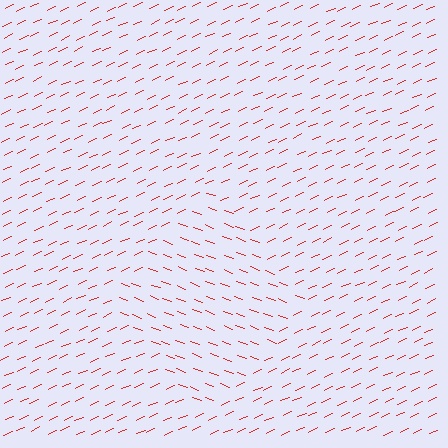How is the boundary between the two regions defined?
The boundary is defined purely by a change in line orientation (approximately 45 degrees difference). All lines are the same color and thickness.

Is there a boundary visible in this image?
Yes, there is a texture boundary formed by a change in line orientation.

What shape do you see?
I see a diamond.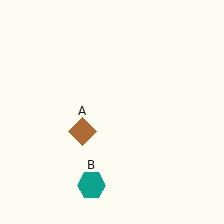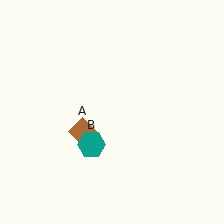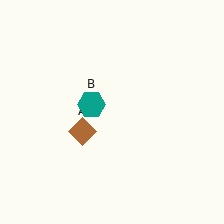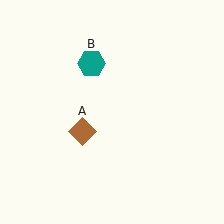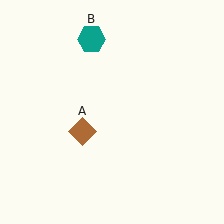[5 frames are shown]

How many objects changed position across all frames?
1 object changed position: teal hexagon (object B).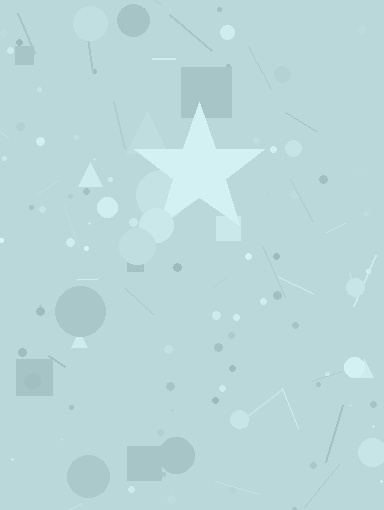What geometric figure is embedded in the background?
A star is embedded in the background.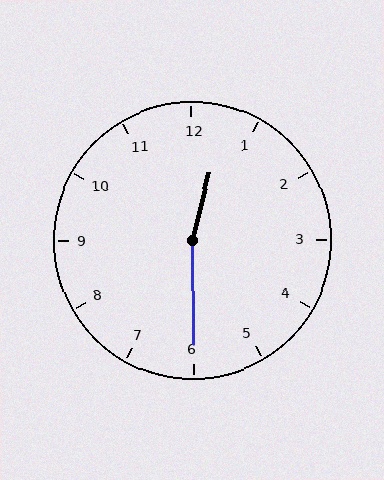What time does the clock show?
12:30.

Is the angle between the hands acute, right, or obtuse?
It is obtuse.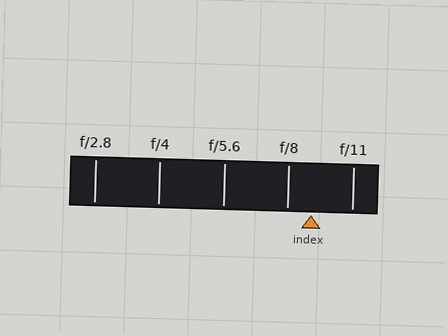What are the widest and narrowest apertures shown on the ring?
The widest aperture shown is f/2.8 and the narrowest is f/11.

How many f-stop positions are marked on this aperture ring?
There are 5 f-stop positions marked.